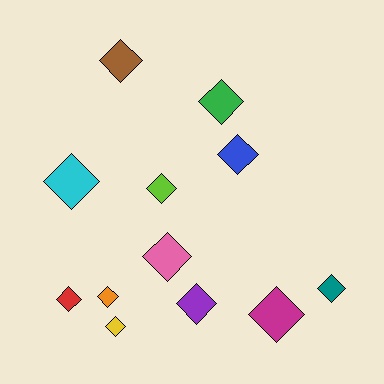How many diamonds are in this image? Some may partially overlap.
There are 12 diamonds.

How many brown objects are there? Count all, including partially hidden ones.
There is 1 brown object.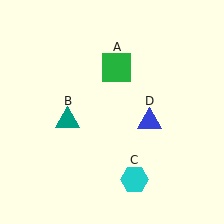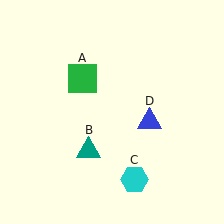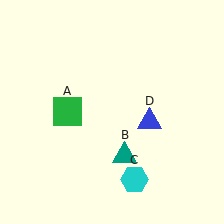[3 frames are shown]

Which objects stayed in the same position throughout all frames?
Cyan hexagon (object C) and blue triangle (object D) remained stationary.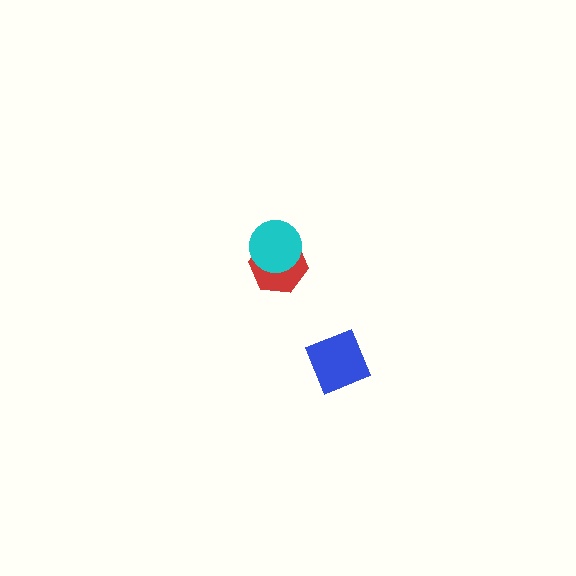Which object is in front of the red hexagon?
The cyan circle is in front of the red hexagon.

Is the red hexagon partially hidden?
Yes, it is partially covered by another shape.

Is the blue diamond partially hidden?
No, no other shape covers it.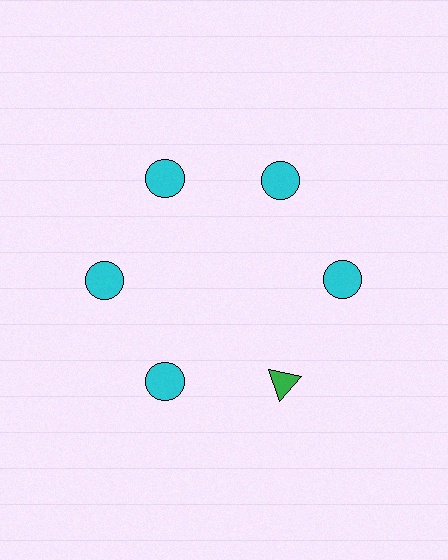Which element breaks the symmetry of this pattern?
The green triangle at roughly the 5 o'clock position breaks the symmetry. All other shapes are cyan circles.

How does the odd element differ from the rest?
It differs in both color (green instead of cyan) and shape (triangle instead of circle).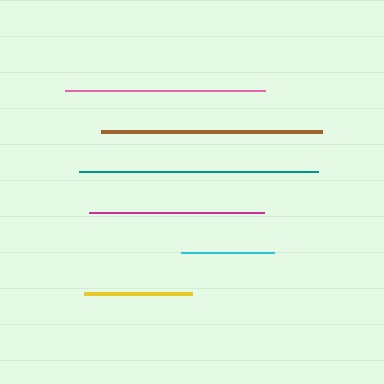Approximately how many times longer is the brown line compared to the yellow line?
The brown line is approximately 2.0 times the length of the yellow line.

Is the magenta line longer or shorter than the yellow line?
The magenta line is longer than the yellow line.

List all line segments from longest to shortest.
From longest to shortest: teal, brown, pink, magenta, yellow, cyan.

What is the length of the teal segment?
The teal segment is approximately 239 pixels long.